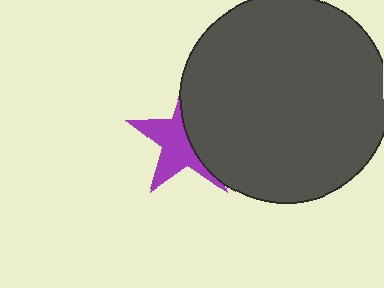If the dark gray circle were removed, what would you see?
You would see the complete purple star.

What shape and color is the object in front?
The object in front is a dark gray circle.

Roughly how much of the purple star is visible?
About half of it is visible (roughly 52%).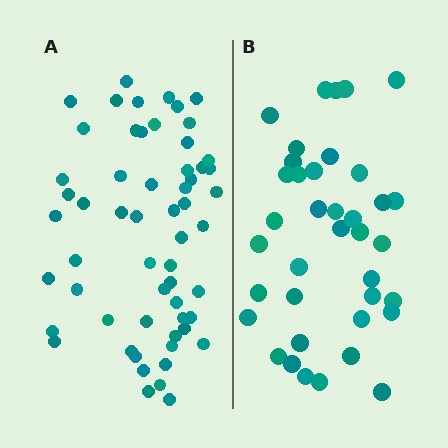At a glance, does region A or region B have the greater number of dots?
Region A (the left region) has more dots.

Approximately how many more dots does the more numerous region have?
Region A has approximately 20 more dots than region B.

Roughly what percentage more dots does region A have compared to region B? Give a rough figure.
About 55% more.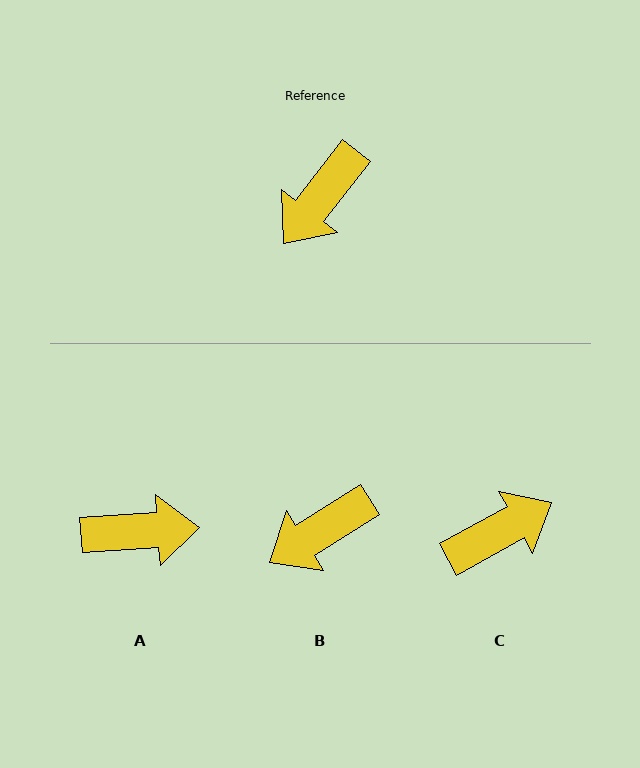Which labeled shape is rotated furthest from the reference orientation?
C, about 157 degrees away.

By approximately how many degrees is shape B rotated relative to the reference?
Approximately 20 degrees clockwise.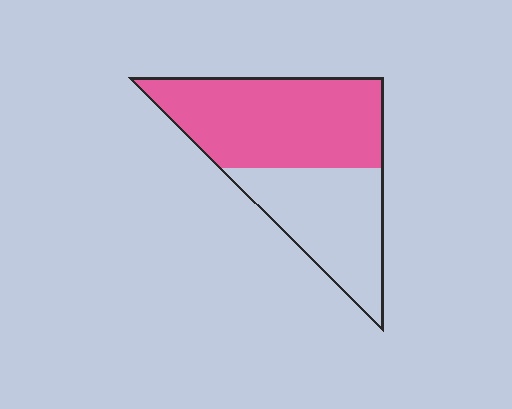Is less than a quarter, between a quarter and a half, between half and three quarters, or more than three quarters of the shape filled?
Between half and three quarters.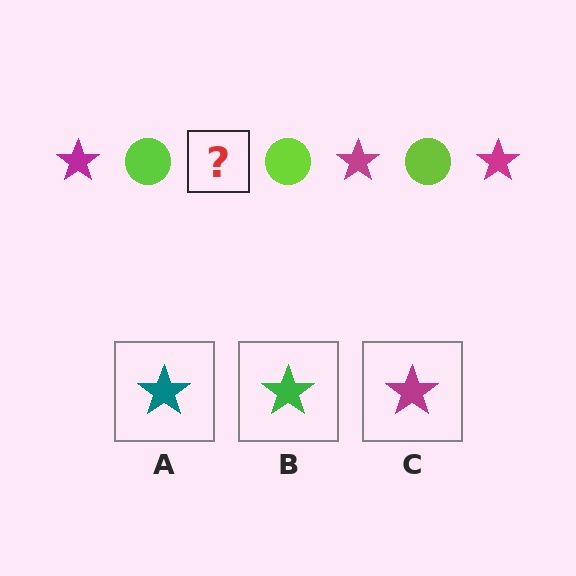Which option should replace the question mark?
Option C.